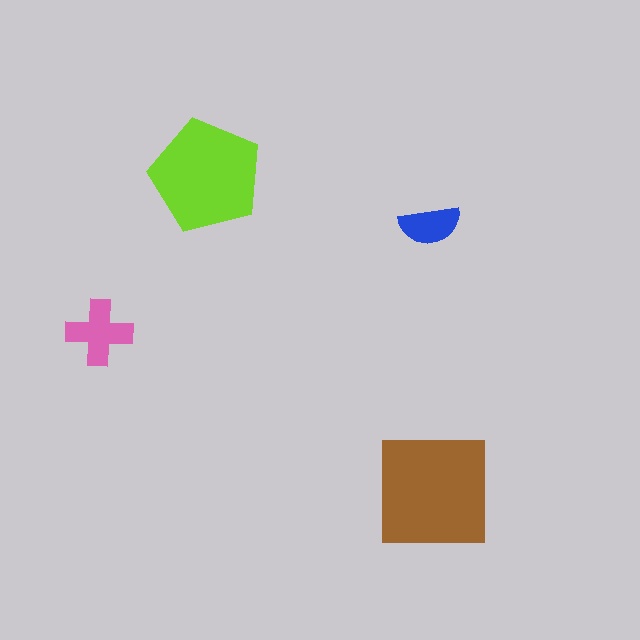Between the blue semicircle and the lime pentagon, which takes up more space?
The lime pentagon.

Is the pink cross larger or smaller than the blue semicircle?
Larger.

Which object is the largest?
The brown square.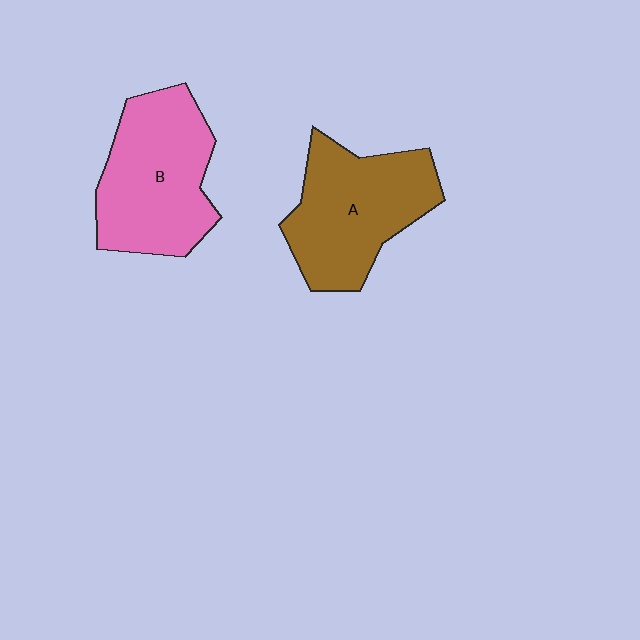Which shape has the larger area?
Shape B (pink).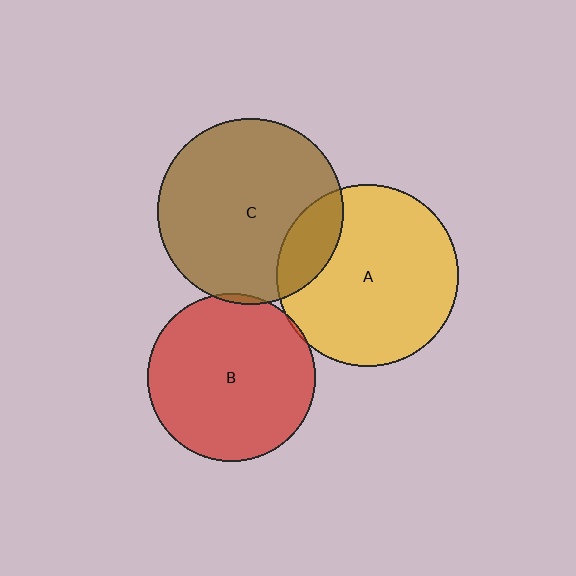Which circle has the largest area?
Circle C (brown).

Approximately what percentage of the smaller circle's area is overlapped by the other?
Approximately 5%.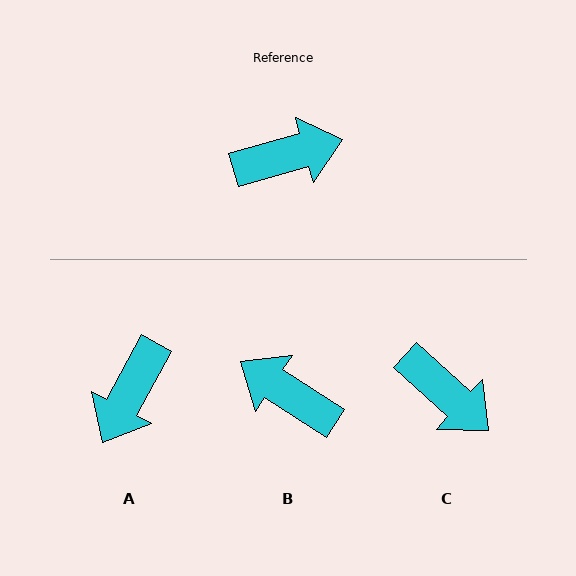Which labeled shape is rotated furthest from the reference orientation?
A, about 134 degrees away.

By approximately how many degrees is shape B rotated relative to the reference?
Approximately 131 degrees counter-clockwise.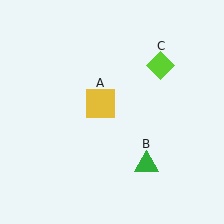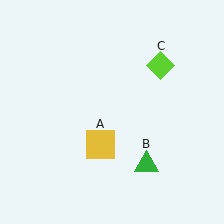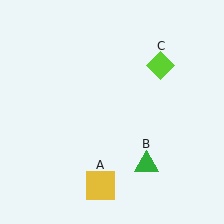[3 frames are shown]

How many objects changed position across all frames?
1 object changed position: yellow square (object A).